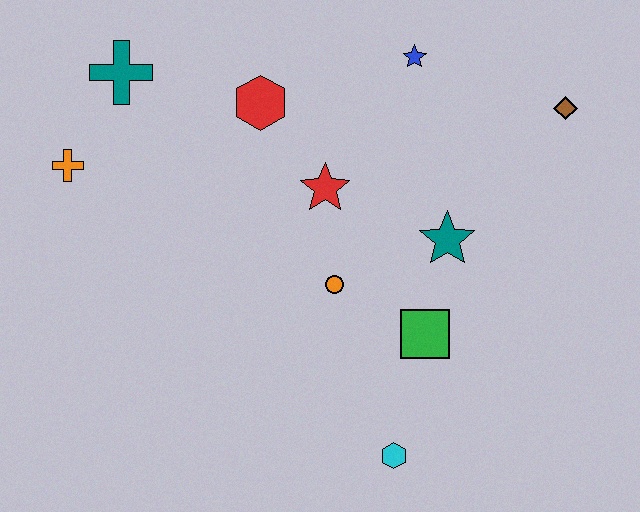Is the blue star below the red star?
No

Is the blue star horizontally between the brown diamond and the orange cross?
Yes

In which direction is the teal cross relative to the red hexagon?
The teal cross is to the left of the red hexagon.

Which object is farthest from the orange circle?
The teal cross is farthest from the orange circle.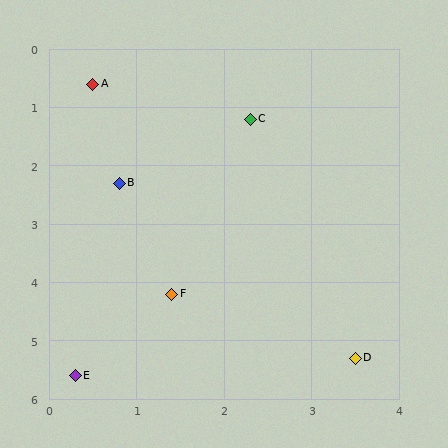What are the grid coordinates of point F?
Point F is at approximately (1.4, 4.2).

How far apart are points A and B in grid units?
Points A and B are about 1.7 grid units apart.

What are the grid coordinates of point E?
Point E is at approximately (0.3, 5.6).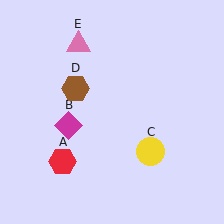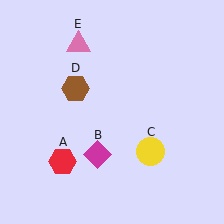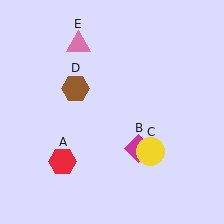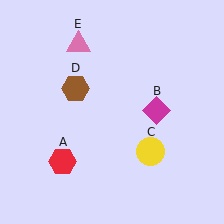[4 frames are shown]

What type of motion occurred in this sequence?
The magenta diamond (object B) rotated counterclockwise around the center of the scene.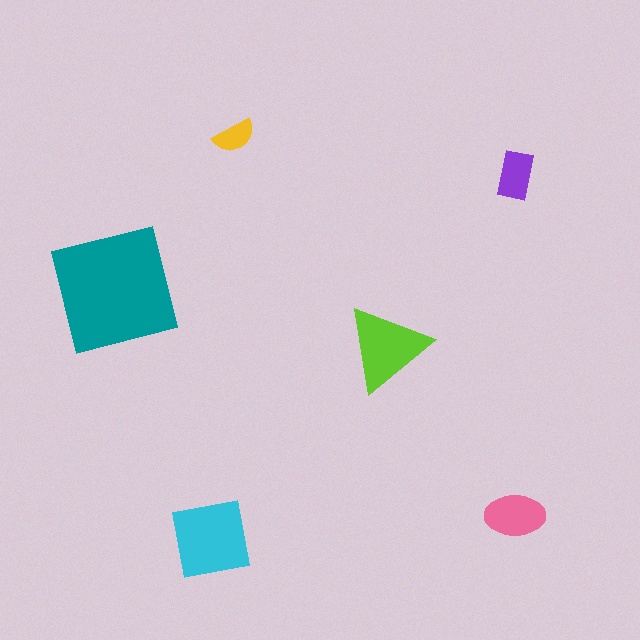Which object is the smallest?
The yellow semicircle.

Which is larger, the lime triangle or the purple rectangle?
The lime triangle.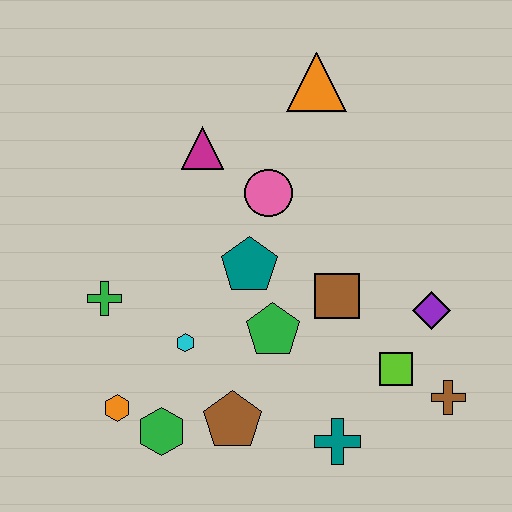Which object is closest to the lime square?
The brown cross is closest to the lime square.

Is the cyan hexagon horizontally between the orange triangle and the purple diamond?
No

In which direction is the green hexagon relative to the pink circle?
The green hexagon is below the pink circle.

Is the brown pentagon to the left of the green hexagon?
No